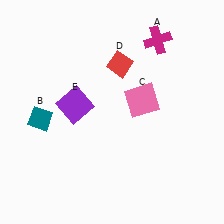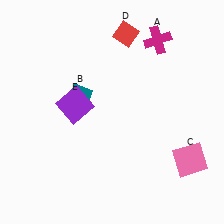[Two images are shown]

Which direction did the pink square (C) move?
The pink square (C) moved down.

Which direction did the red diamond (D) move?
The red diamond (D) moved up.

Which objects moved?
The objects that moved are: the teal diamond (B), the pink square (C), the red diamond (D).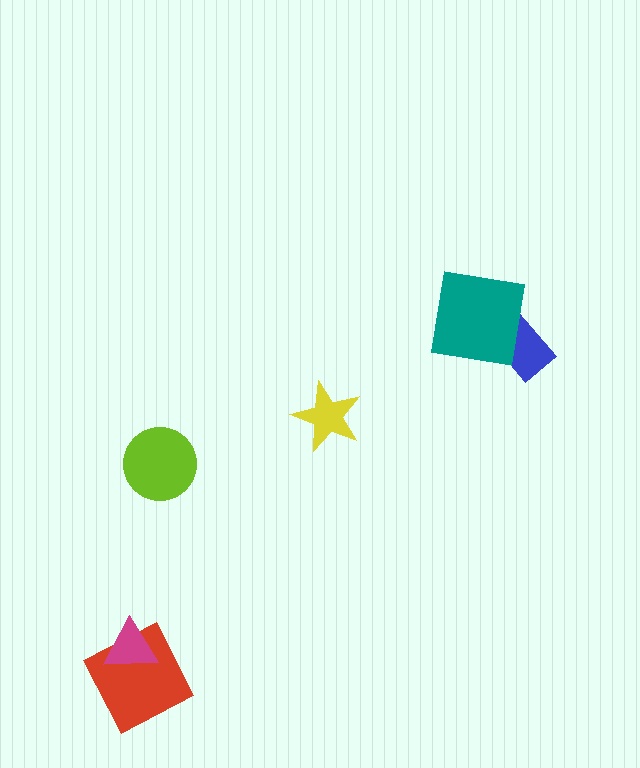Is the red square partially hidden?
Yes, it is partially covered by another shape.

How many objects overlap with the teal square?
1 object overlaps with the teal square.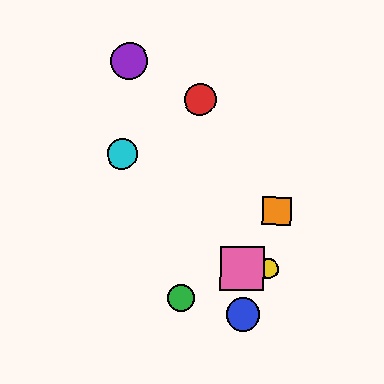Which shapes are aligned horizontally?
The yellow circle, the pink square are aligned horizontally.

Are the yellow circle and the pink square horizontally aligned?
Yes, both are at y≈269.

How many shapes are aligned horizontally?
2 shapes (the yellow circle, the pink square) are aligned horizontally.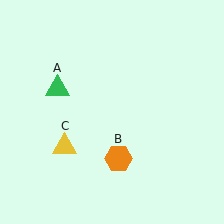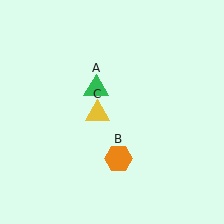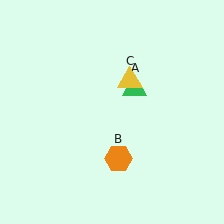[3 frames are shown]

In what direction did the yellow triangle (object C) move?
The yellow triangle (object C) moved up and to the right.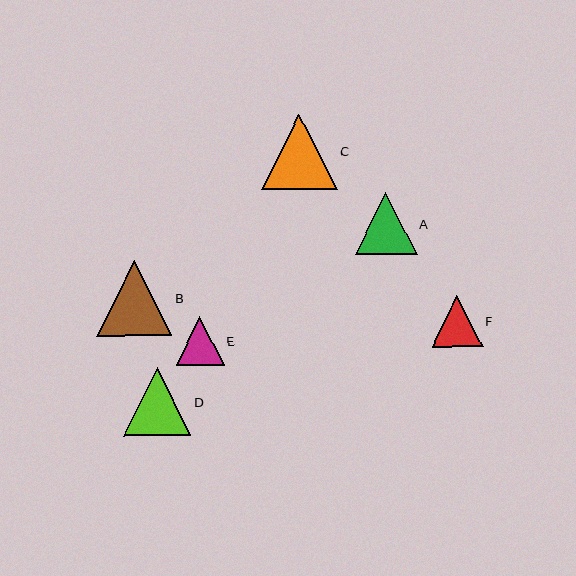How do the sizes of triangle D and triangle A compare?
Triangle D and triangle A are approximately the same size.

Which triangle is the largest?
Triangle C is the largest with a size of approximately 76 pixels.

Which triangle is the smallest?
Triangle E is the smallest with a size of approximately 48 pixels.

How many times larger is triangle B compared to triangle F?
Triangle B is approximately 1.5 times the size of triangle F.